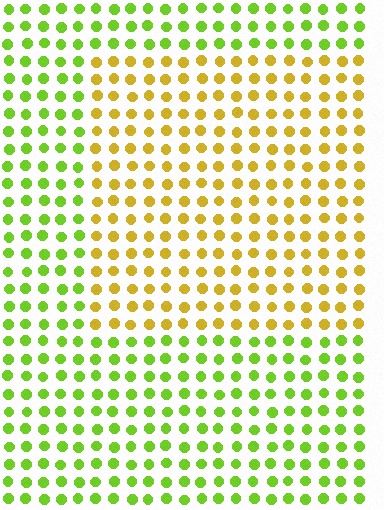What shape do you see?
I see a rectangle.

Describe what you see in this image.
The image is filled with small lime elements in a uniform arrangement. A rectangle-shaped region is visible where the elements are tinted to a slightly different hue, forming a subtle color boundary.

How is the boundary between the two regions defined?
The boundary is defined purely by a slight shift in hue (about 45 degrees). Spacing, size, and orientation are identical on both sides.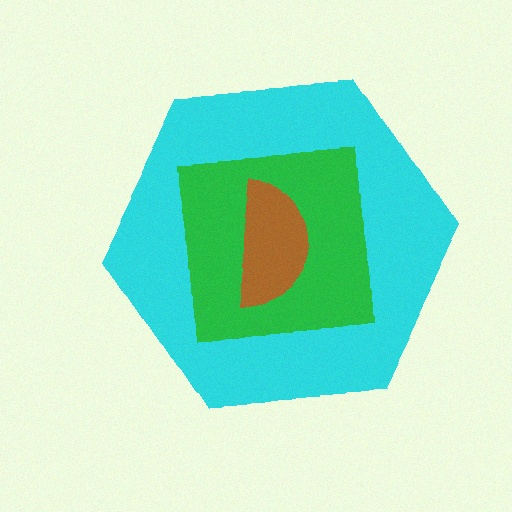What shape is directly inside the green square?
The brown semicircle.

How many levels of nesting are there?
3.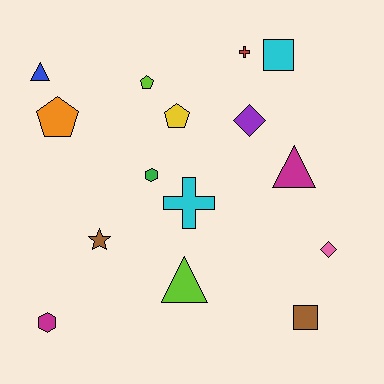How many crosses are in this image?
There are 2 crosses.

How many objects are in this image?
There are 15 objects.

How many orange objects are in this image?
There is 1 orange object.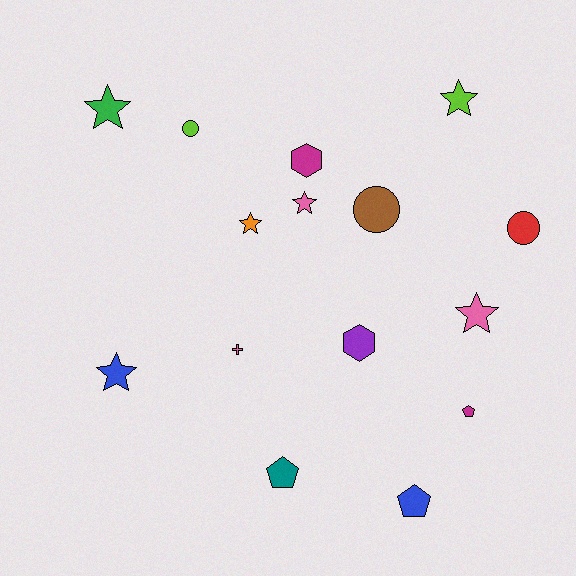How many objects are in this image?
There are 15 objects.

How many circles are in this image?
There are 3 circles.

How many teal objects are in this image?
There is 1 teal object.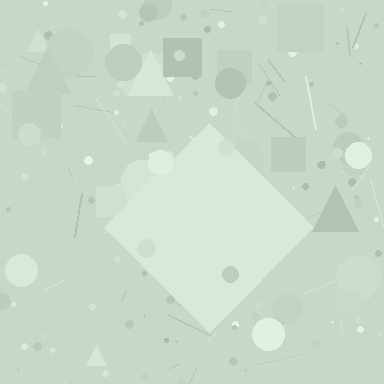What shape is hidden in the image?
A diamond is hidden in the image.